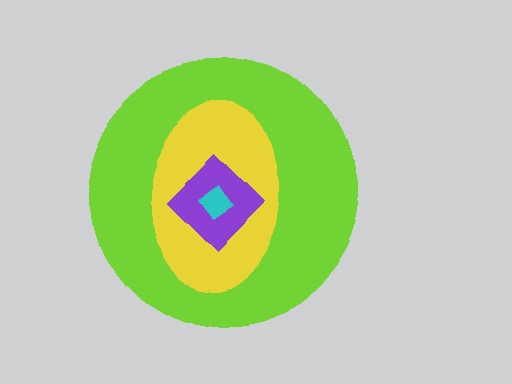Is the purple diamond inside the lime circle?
Yes.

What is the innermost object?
The cyan diamond.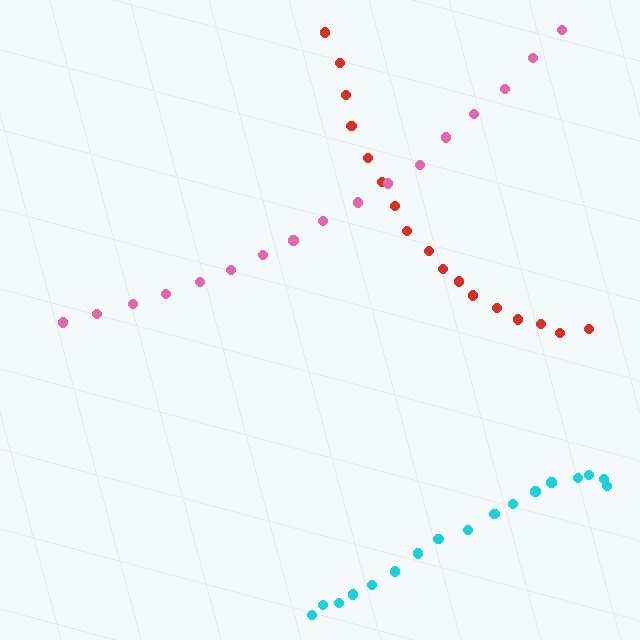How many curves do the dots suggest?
There are 3 distinct paths.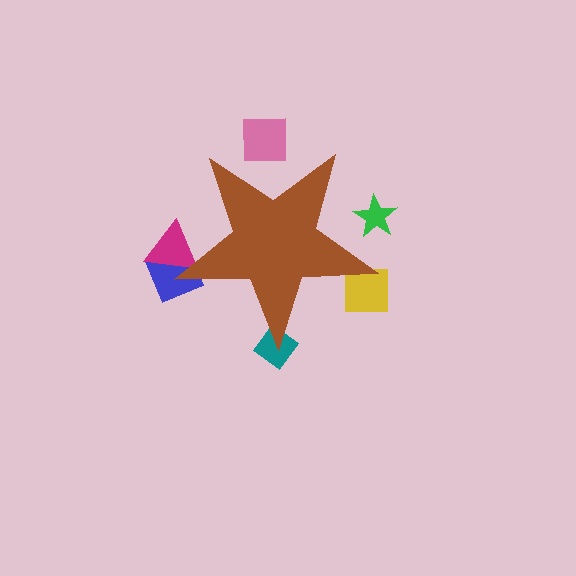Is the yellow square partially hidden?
Yes, the yellow square is partially hidden behind the brown star.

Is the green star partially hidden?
Yes, the green star is partially hidden behind the brown star.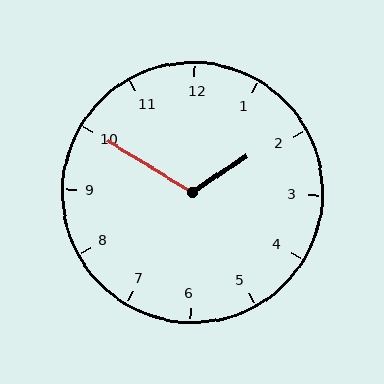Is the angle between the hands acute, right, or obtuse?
It is obtuse.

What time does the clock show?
1:50.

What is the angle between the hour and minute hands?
Approximately 115 degrees.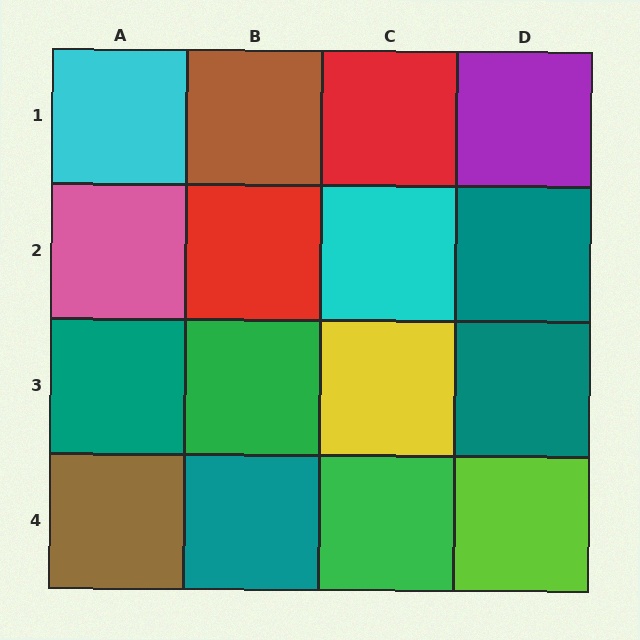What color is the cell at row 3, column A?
Teal.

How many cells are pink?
1 cell is pink.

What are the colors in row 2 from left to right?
Pink, red, cyan, teal.